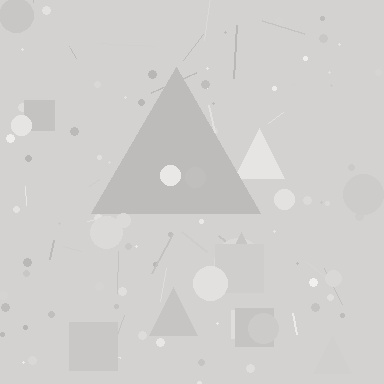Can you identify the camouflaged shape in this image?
The camouflaged shape is a triangle.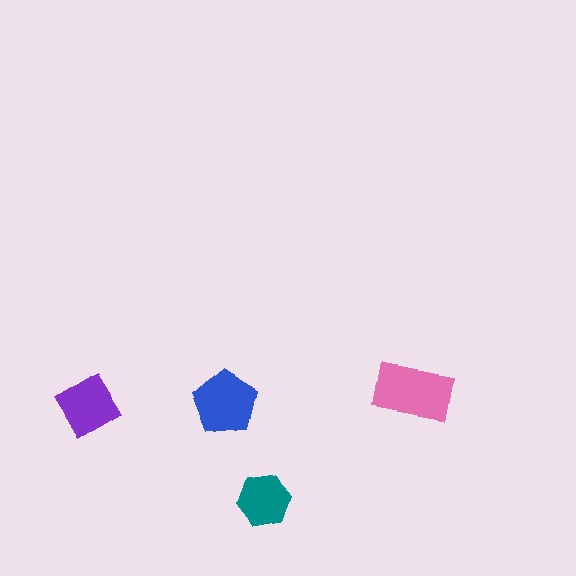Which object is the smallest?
The teal hexagon.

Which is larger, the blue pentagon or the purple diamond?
The blue pentagon.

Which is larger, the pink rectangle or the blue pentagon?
The pink rectangle.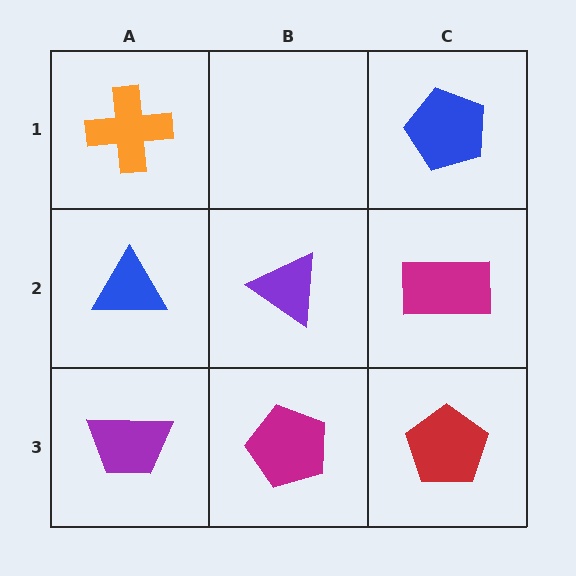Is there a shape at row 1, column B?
No, that cell is empty.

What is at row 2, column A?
A blue triangle.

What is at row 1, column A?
An orange cross.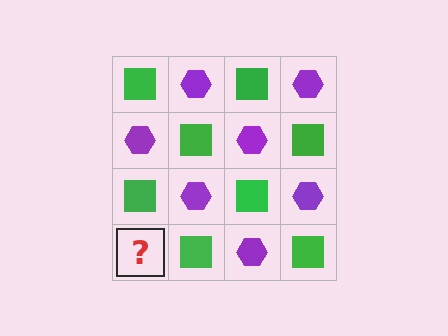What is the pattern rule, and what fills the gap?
The rule is that it alternates green square and purple hexagon in a checkerboard pattern. The gap should be filled with a purple hexagon.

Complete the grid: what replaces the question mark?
The question mark should be replaced with a purple hexagon.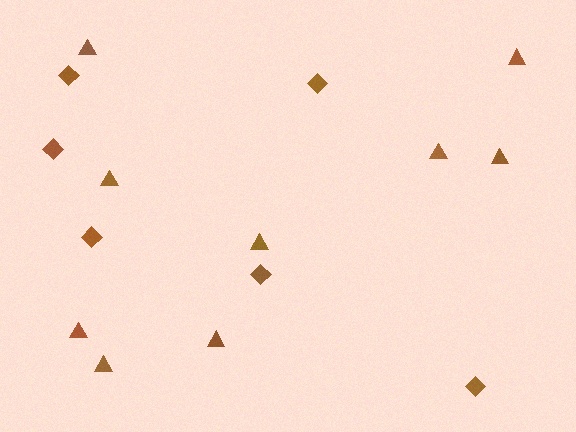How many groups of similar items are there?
There are 2 groups: one group of triangles (9) and one group of diamonds (6).